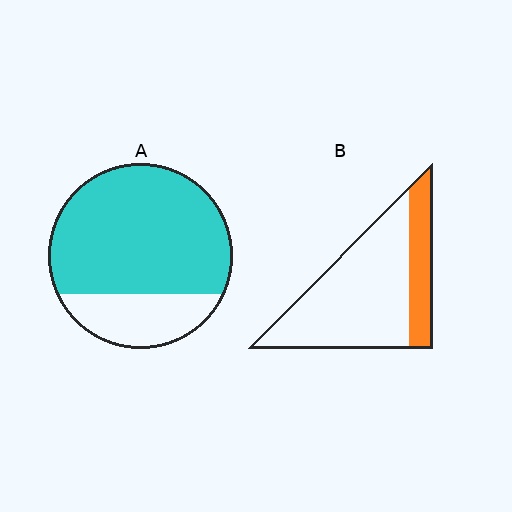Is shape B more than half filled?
No.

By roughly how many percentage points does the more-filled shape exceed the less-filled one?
By roughly 50 percentage points (A over B).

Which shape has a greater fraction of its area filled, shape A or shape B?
Shape A.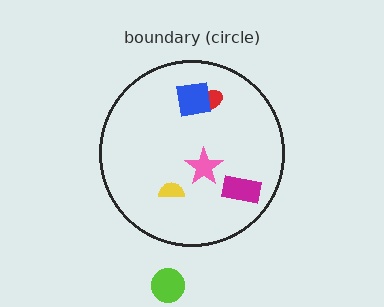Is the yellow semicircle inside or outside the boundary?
Inside.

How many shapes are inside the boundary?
5 inside, 1 outside.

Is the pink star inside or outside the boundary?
Inside.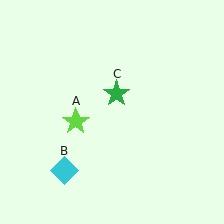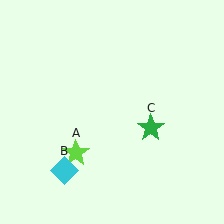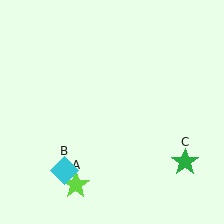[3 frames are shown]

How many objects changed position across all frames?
2 objects changed position: lime star (object A), green star (object C).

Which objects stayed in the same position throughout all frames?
Cyan diamond (object B) remained stationary.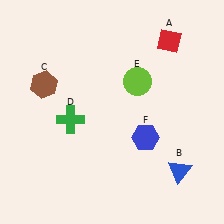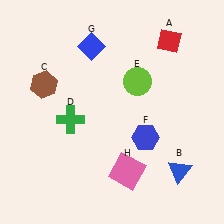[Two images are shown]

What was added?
A blue diamond (G), a pink square (H) were added in Image 2.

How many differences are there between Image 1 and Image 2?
There are 2 differences between the two images.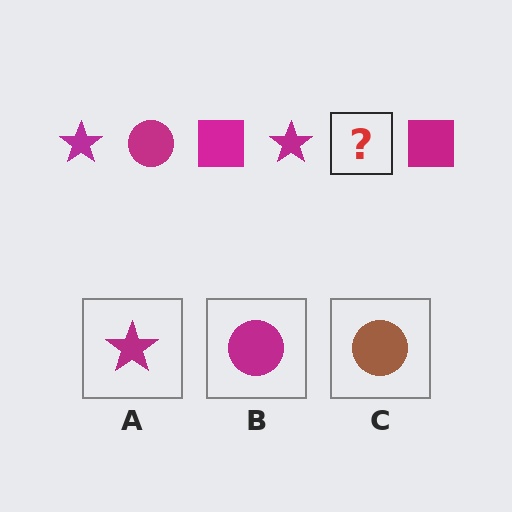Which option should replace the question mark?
Option B.